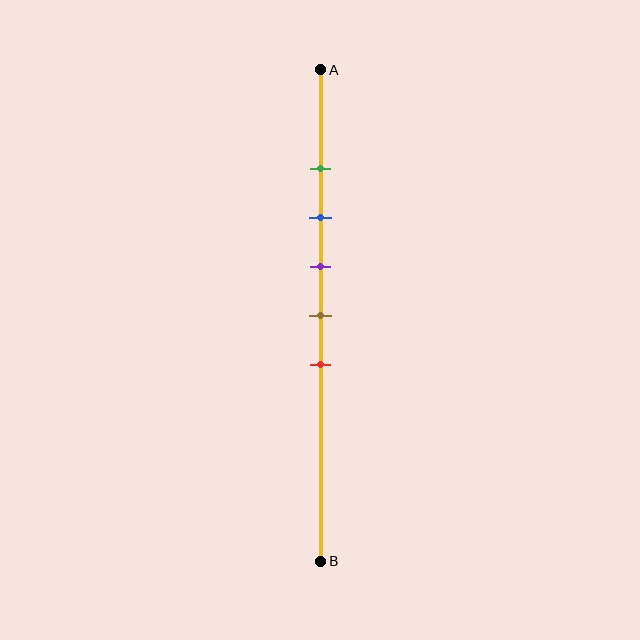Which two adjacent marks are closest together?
The green and blue marks are the closest adjacent pair.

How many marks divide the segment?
There are 5 marks dividing the segment.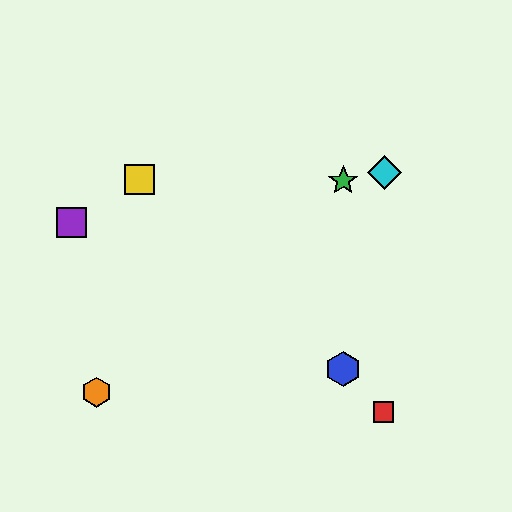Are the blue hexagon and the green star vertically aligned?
Yes, both are at x≈343.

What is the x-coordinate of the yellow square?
The yellow square is at x≈140.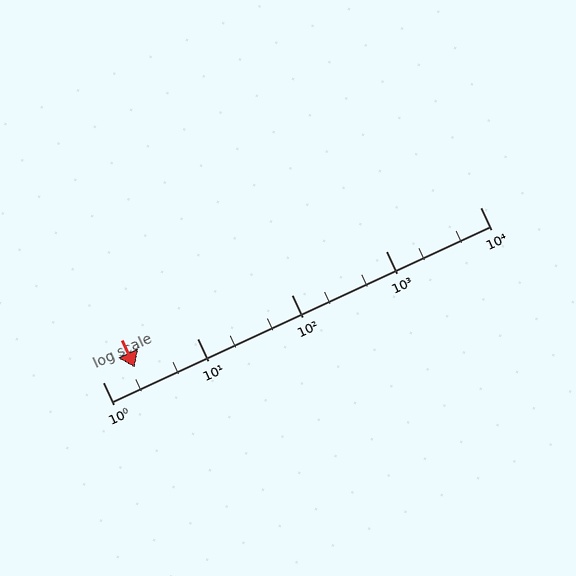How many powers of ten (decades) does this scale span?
The scale spans 4 decades, from 1 to 10000.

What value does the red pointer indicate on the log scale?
The pointer indicates approximately 2.2.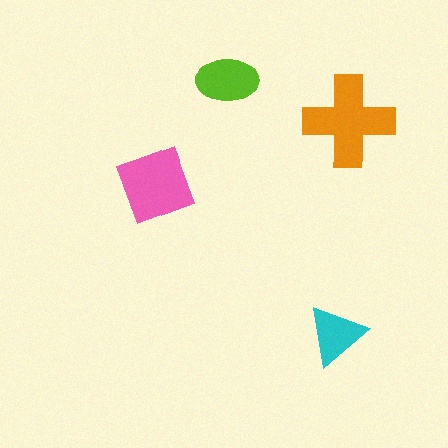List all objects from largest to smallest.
The orange cross, the pink diamond, the lime ellipse, the cyan triangle.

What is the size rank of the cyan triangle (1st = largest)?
4th.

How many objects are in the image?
There are 4 objects in the image.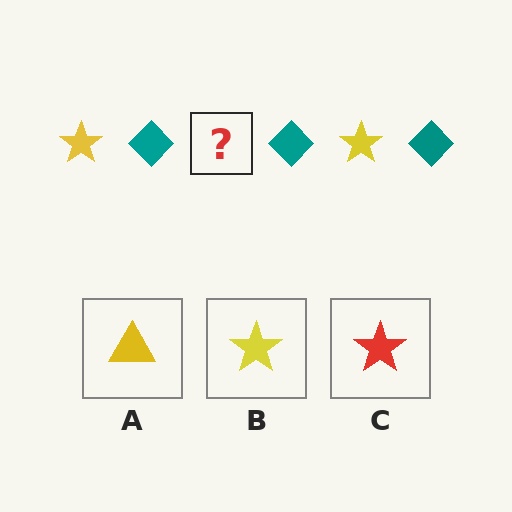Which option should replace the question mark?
Option B.